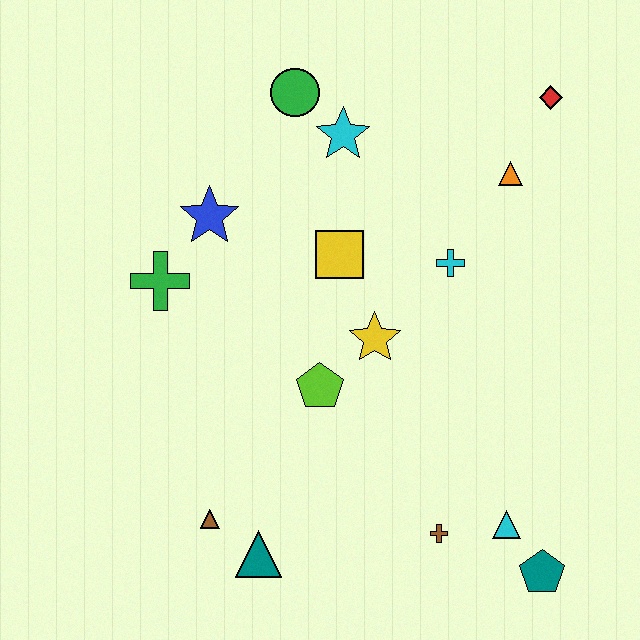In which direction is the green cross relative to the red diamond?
The green cross is to the left of the red diamond.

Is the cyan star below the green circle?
Yes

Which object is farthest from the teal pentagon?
The green circle is farthest from the teal pentagon.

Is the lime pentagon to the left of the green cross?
No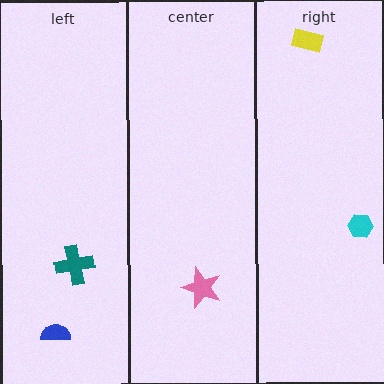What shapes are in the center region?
The pink star.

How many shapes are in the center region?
1.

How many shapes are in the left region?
2.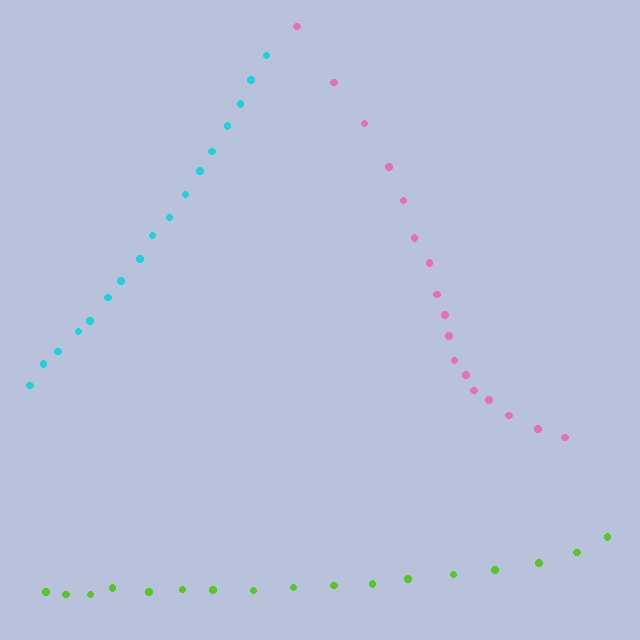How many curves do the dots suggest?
There are 3 distinct paths.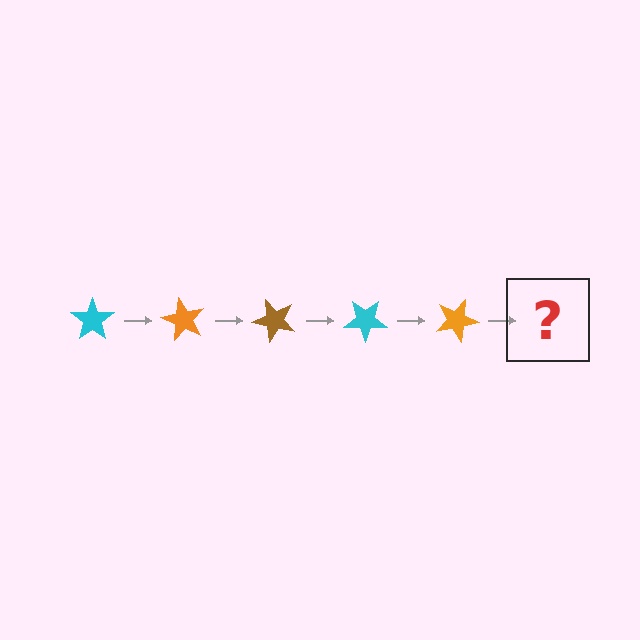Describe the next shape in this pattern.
It should be a brown star, rotated 300 degrees from the start.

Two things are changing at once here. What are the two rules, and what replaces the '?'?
The two rules are that it rotates 60 degrees each step and the color cycles through cyan, orange, and brown. The '?' should be a brown star, rotated 300 degrees from the start.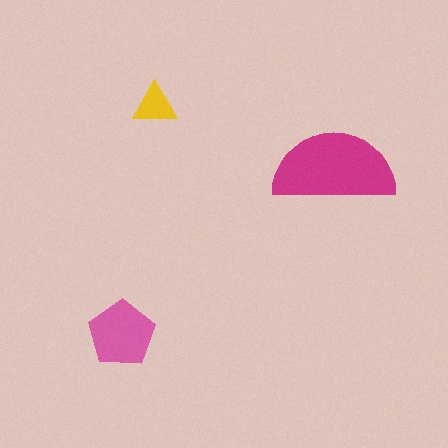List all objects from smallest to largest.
The yellow triangle, the pink pentagon, the magenta semicircle.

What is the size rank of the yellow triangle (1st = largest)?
3rd.